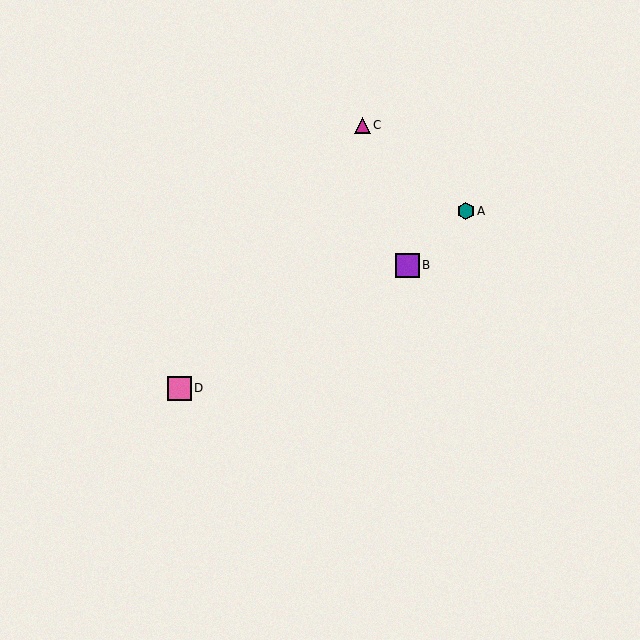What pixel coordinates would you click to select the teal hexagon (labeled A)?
Click at (466, 211) to select the teal hexagon A.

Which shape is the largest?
The purple square (labeled B) is the largest.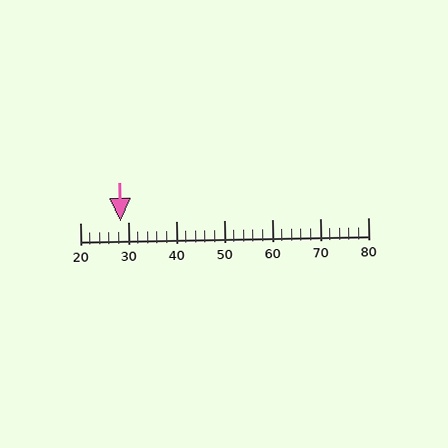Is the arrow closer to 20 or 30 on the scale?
The arrow is closer to 30.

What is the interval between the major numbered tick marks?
The major tick marks are spaced 10 units apart.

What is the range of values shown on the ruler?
The ruler shows values from 20 to 80.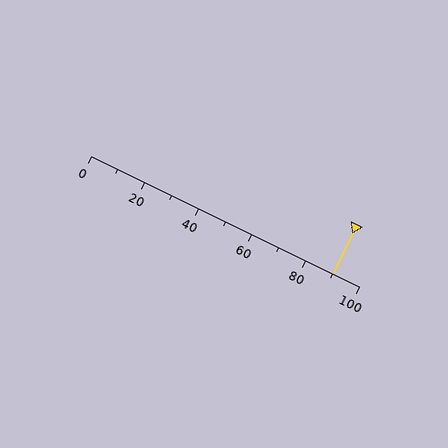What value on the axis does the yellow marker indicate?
The marker indicates approximately 90.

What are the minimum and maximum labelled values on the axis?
The axis runs from 0 to 100.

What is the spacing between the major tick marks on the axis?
The major ticks are spaced 20 apart.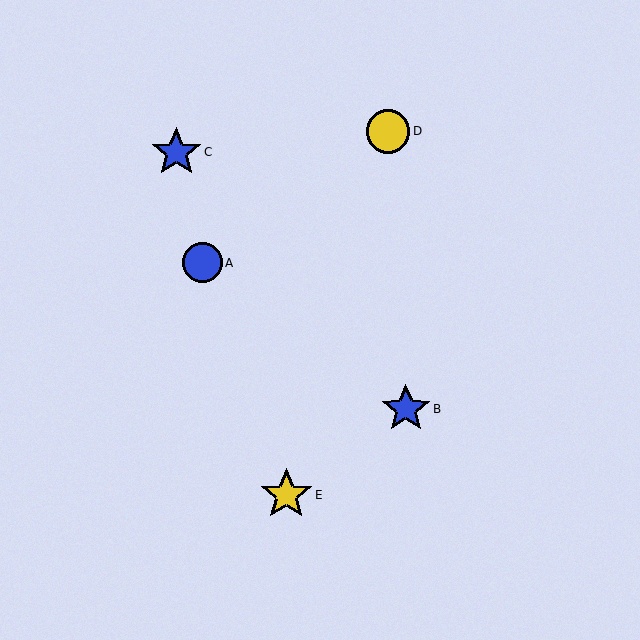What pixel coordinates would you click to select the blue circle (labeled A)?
Click at (202, 263) to select the blue circle A.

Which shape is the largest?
The yellow star (labeled E) is the largest.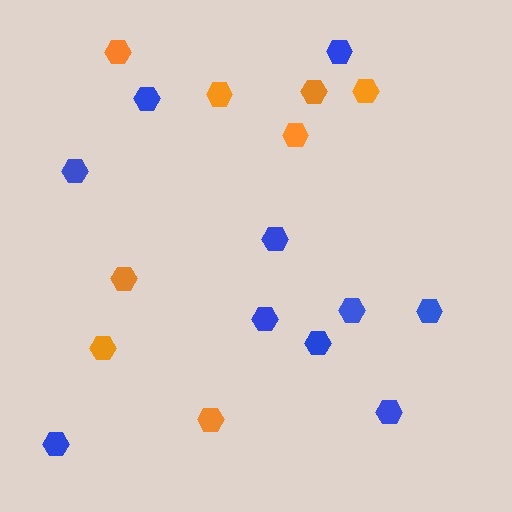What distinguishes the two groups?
There are 2 groups: one group of orange hexagons (8) and one group of blue hexagons (10).